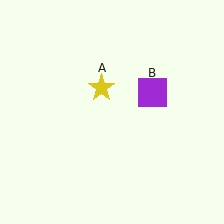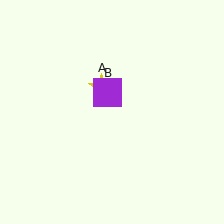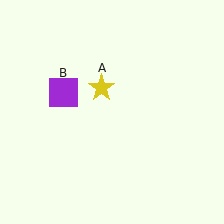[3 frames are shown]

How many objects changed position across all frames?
1 object changed position: purple square (object B).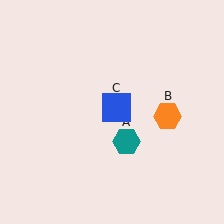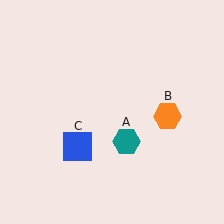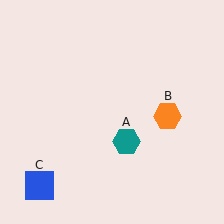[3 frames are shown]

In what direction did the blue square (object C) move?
The blue square (object C) moved down and to the left.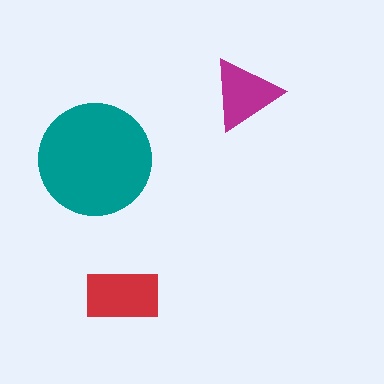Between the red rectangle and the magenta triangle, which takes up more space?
The red rectangle.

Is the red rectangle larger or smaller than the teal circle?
Smaller.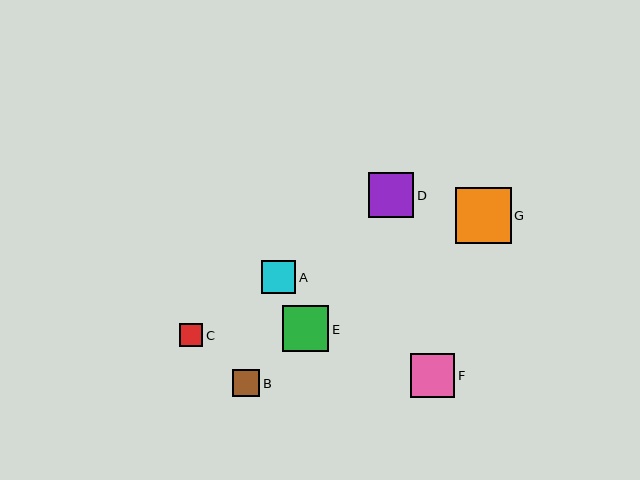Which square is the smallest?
Square C is the smallest with a size of approximately 23 pixels.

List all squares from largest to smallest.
From largest to smallest: G, E, D, F, A, B, C.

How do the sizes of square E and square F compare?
Square E and square F are approximately the same size.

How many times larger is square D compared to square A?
Square D is approximately 1.3 times the size of square A.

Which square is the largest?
Square G is the largest with a size of approximately 56 pixels.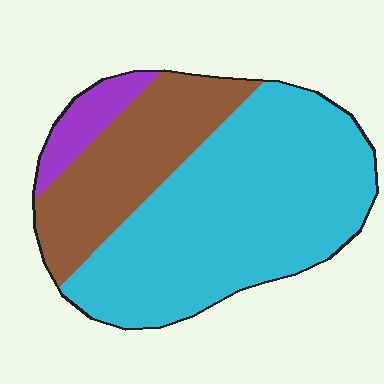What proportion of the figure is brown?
Brown covers around 30% of the figure.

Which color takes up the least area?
Purple, at roughly 10%.